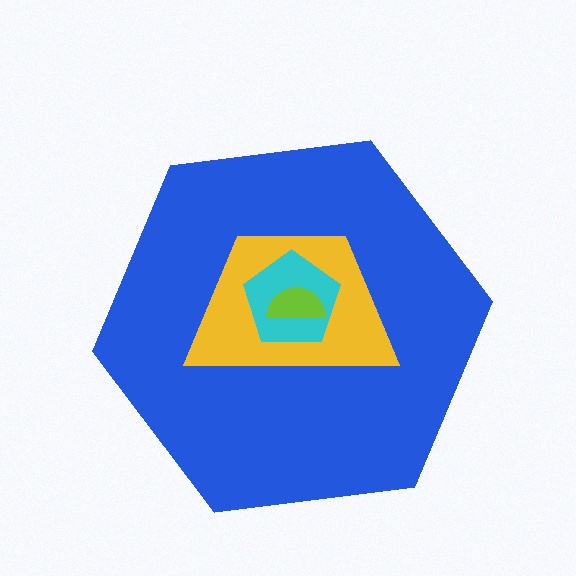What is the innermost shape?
The lime semicircle.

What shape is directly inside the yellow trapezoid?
The cyan pentagon.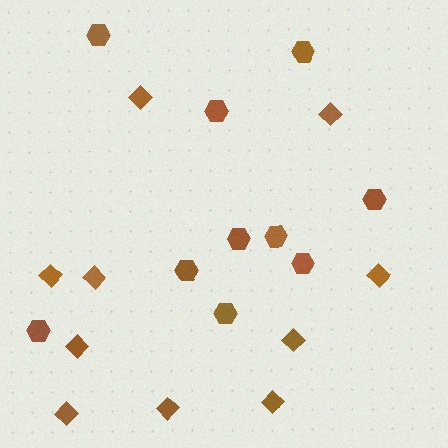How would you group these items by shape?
There are 2 groups: one group of hexagons (10) and one group of diamonds (10).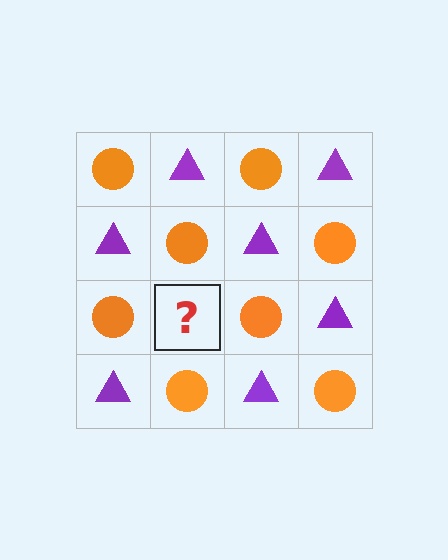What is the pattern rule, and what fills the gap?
The rule is that it alternates orange circle and purple triangle in a checkerboard pattern. The gap should be filled with a purple triangle.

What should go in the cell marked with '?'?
The missing cell should contain a purple triangle.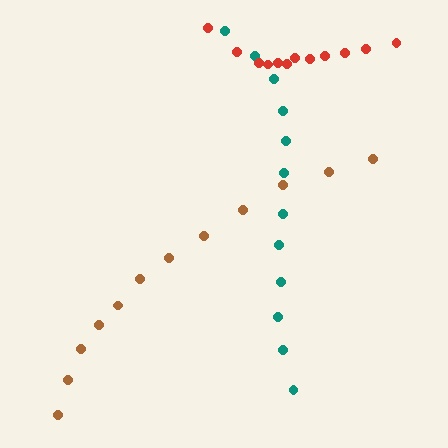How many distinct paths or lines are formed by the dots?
There are 3 distinct paths.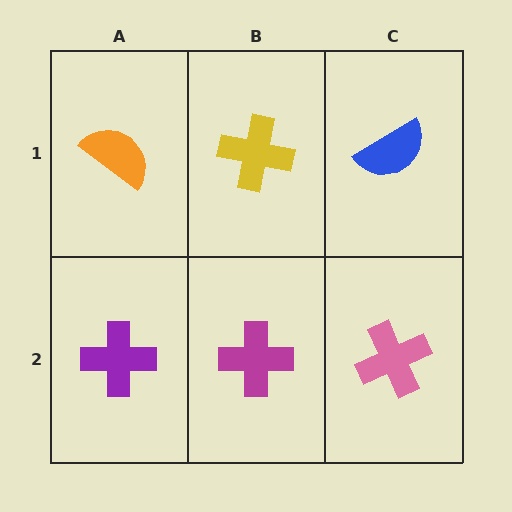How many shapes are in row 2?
3 shapes.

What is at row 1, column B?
A yellow cross.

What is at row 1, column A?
An orange semicircle.